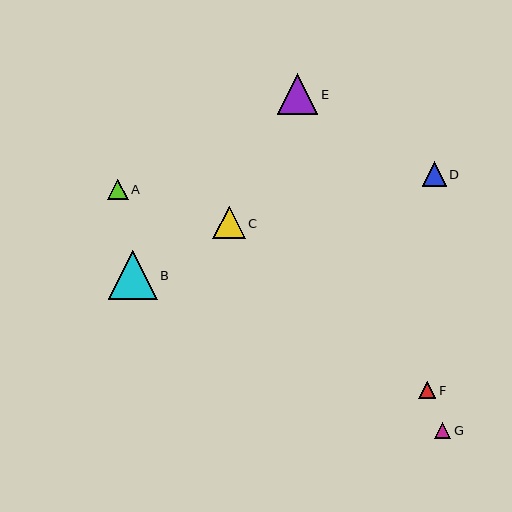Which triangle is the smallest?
Triangle G is the smallest with a size of approximately 16 pixels.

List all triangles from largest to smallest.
From largest to smallest: B, E, C, D, A, F, G.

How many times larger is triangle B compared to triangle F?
Triangle B is approximately 2.8 times the size of triangle F.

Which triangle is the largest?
Triangle B is the largest with a size of approximately 49 pixels.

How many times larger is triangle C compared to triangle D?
Triangle C is approximately 1.4 times the size of triangle D.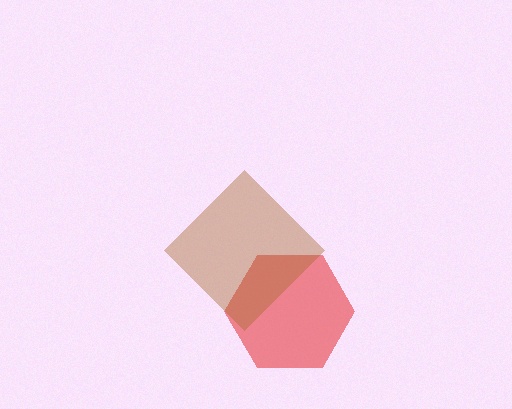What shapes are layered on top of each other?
The layered shapes are: a red hexagon, a brown diamond.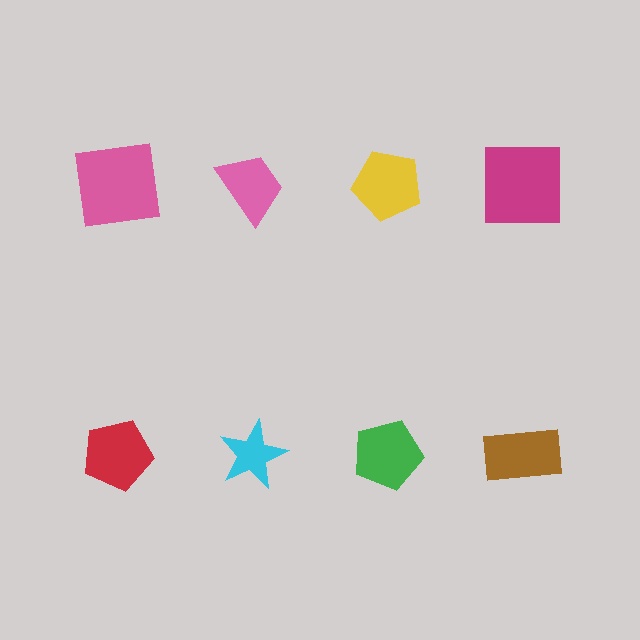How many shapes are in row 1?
4 shapes.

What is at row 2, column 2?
A cyan star.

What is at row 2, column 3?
A green pentagon.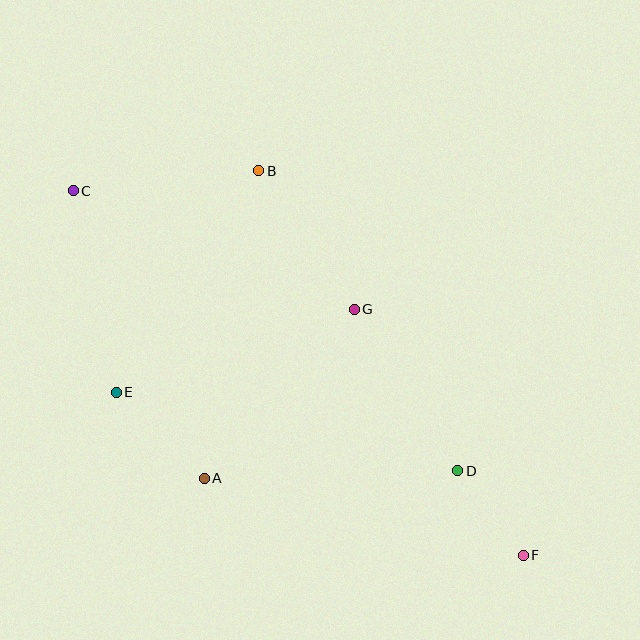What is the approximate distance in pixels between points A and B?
The distance between A and B is approximately 312 pixels.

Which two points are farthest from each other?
Points C and F are farthest from each other.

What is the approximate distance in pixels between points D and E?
The distance between D and E is approximately 351 pixels.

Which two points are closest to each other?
Points D and F are closest to each other.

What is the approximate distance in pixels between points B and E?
The distance between B and E is approximately 264 pixels.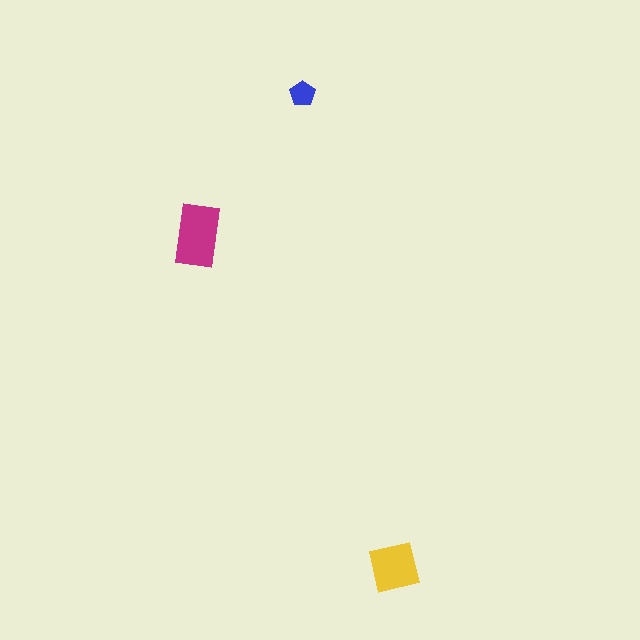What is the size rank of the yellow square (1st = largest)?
2nd.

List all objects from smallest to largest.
The blue pentagon, the yellow square, the magenta rectangle.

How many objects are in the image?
There are 3 objects in the image.